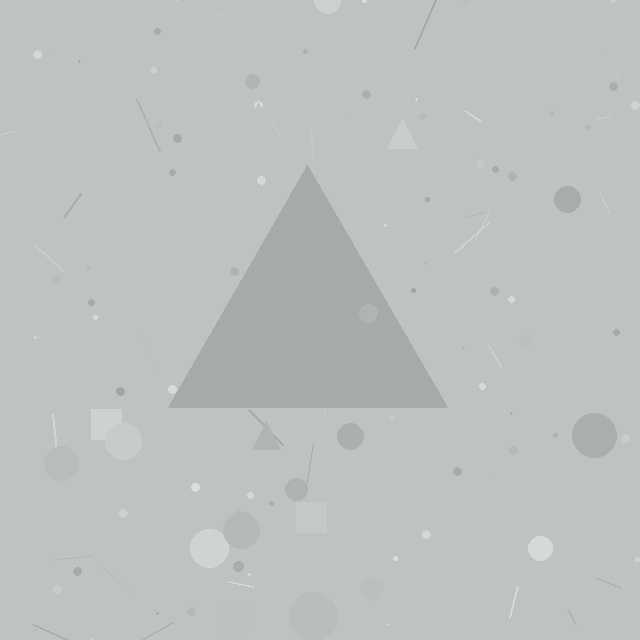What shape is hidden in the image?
A triangle is hidden in the image.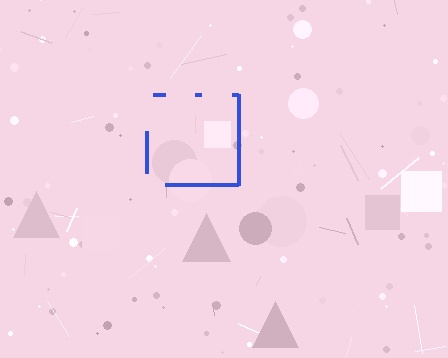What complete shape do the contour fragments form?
The contour fragments form a square.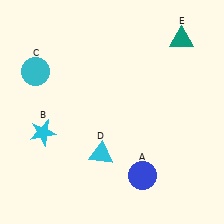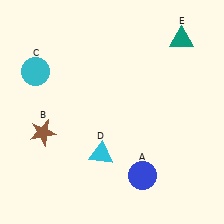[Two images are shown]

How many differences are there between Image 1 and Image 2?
There is 1 difference between the two images.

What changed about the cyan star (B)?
In Image 1, B is cyan. In Image 2, it changed to brown.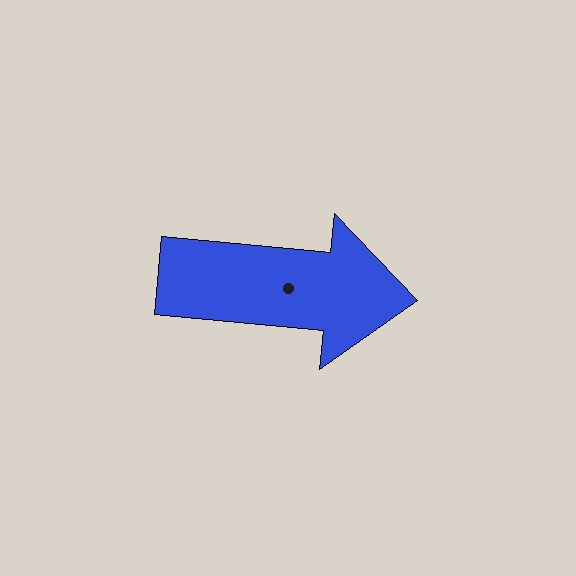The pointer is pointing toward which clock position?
Roughly 3 o'clock.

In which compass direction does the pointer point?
East.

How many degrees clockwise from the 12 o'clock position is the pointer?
Approximately 95 degrees.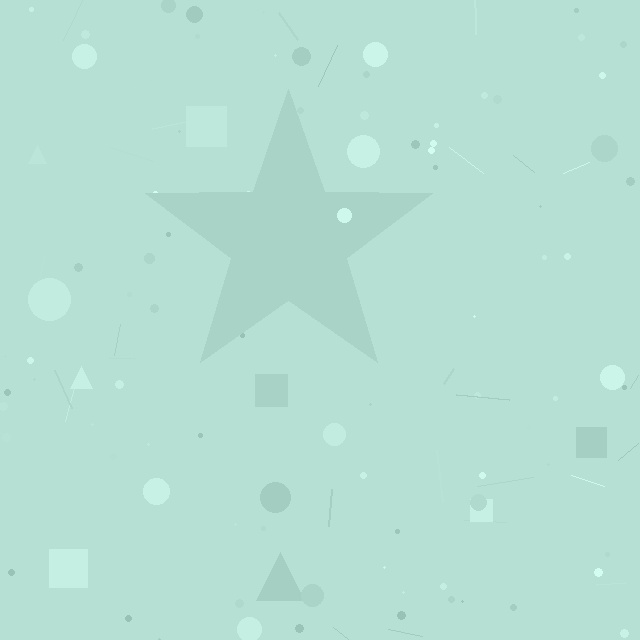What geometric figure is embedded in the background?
A star is embedded in the background.